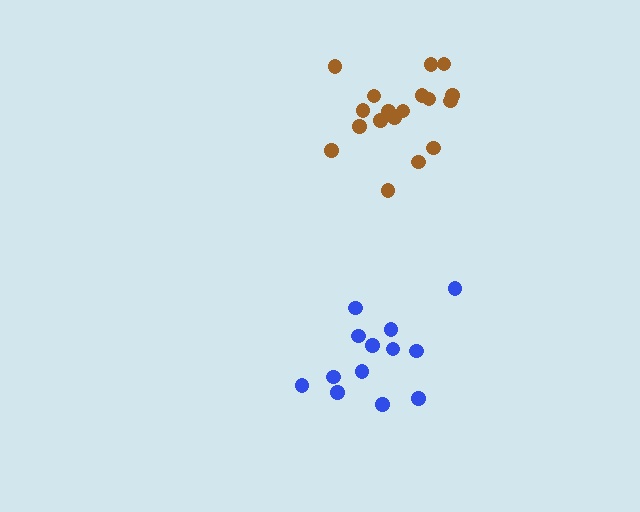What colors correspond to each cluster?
The clusters are colored: brown, blue.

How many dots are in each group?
Group 1: 19 dots, Group 2: 13 dots (32 total).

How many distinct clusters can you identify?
There are 2 distinct clusters.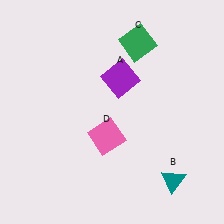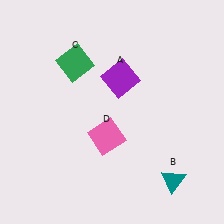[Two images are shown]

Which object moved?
The green square (C) moved left.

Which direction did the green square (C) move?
The green square (C) moved left.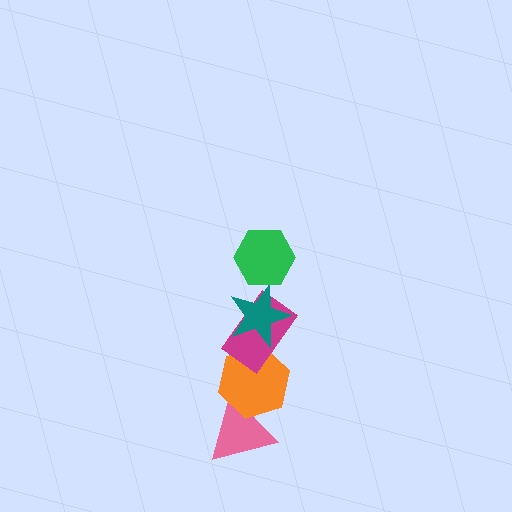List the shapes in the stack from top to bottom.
From top to bottom: the green hexagon, the teal star, the magenta rectangle, the orange hexagon, the pink triangle.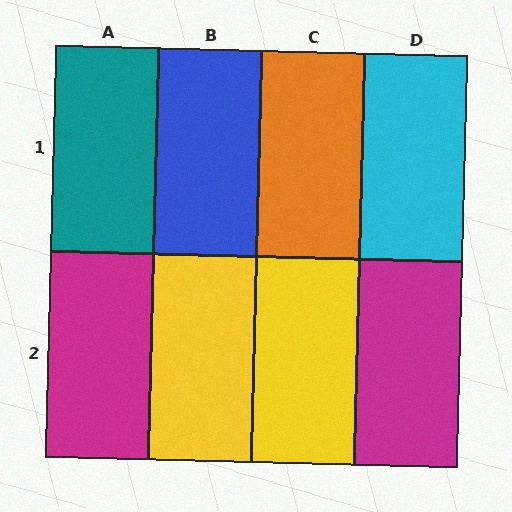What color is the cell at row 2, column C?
Yellow.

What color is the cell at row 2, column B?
Yellow.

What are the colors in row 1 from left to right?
Teal, blue, orange, cyan.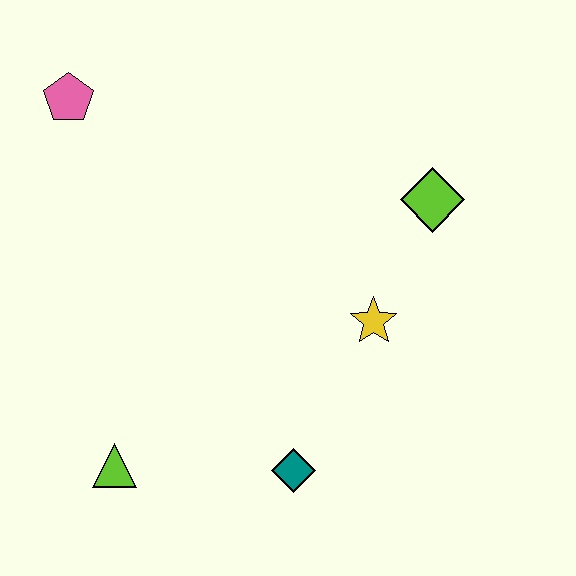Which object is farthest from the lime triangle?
The lime diamond is farthest from the lime triangle.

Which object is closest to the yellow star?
The lime diamond is closest to the yellow star.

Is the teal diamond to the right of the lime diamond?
No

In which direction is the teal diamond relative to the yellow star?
The teal diamond is below the yellow star.